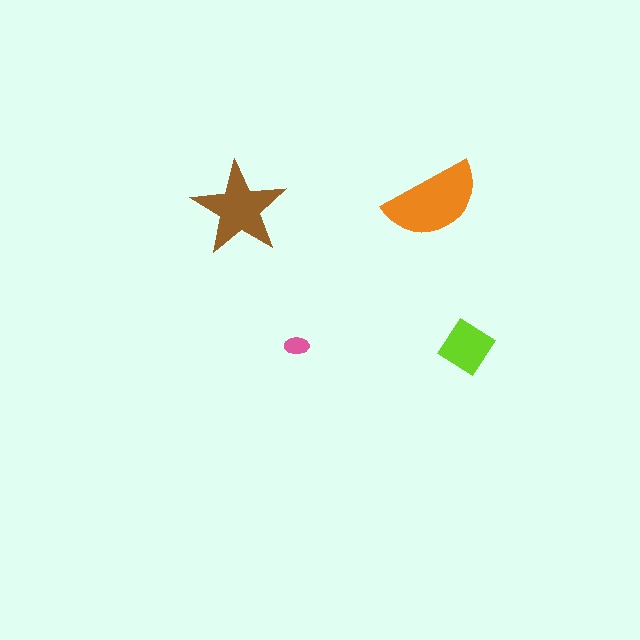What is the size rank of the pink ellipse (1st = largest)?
4th.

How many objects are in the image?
There are 4 objects in the image.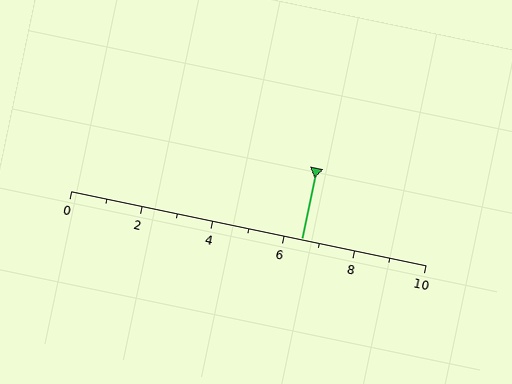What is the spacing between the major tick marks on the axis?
The major ticks are spaced 2 apart.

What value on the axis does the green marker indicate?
The marker indicates approximately 6.5.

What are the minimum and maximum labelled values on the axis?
The axis runs from 0 to 10.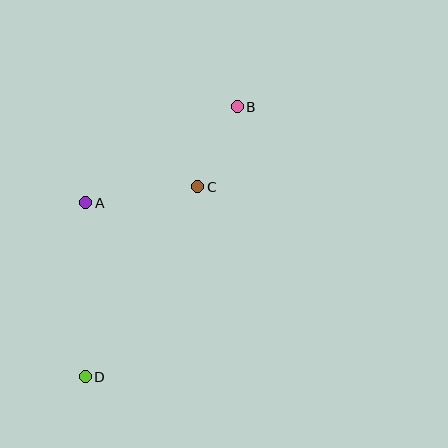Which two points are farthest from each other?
Points B and D are farthest from each other.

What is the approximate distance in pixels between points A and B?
The distance between A and B is approximately 179 pixels.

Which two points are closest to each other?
Points B and C are closest to each other.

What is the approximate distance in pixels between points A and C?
The distance between A and C is approximately 113 pixels.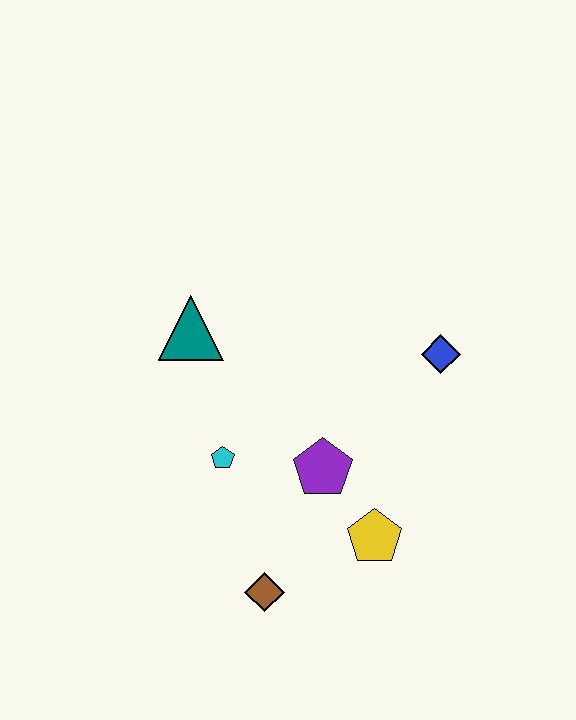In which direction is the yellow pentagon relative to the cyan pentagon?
The yellow pentagon is to the right of the cyan pentagon.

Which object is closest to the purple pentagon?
The yellow pentagon is closest to the purple pentagon.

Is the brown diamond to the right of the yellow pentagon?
No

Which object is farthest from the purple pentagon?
The teal triangle is farthest from the purple pentagon.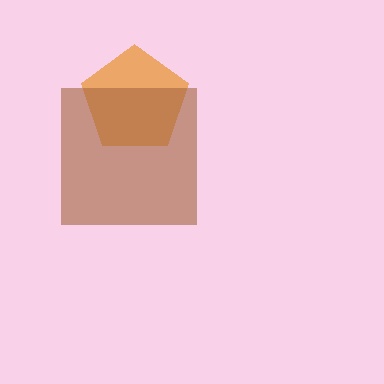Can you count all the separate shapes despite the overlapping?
Yes, there are 2 separate shapes.